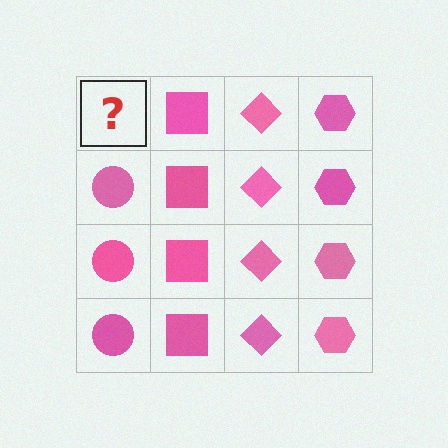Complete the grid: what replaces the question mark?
The question mark should be replaced with a pink circle.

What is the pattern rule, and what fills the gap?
The rule is that each column has a consistent shape. The gap should be filled with a pink circle.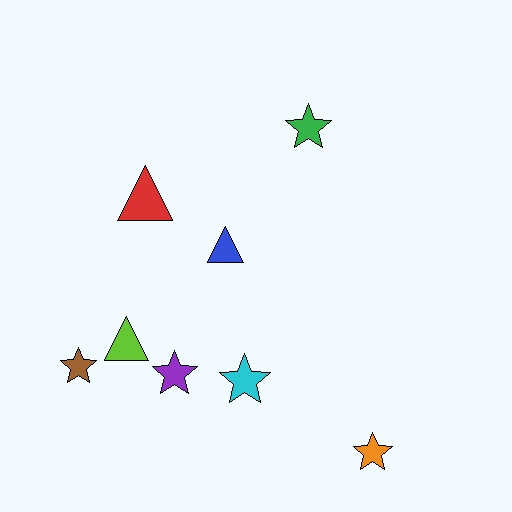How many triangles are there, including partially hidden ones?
There are 3 triangles.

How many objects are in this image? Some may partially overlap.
There are 8 objects.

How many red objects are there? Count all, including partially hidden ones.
There is 1 red object.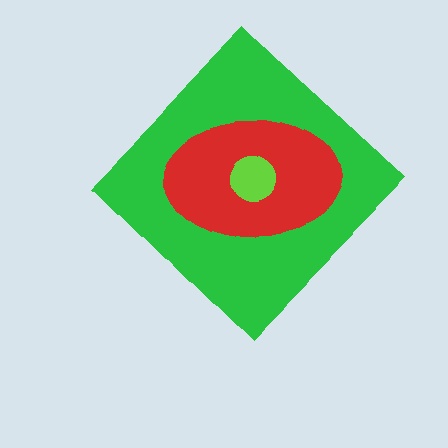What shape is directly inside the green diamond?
The red ellipse.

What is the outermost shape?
The green diamond.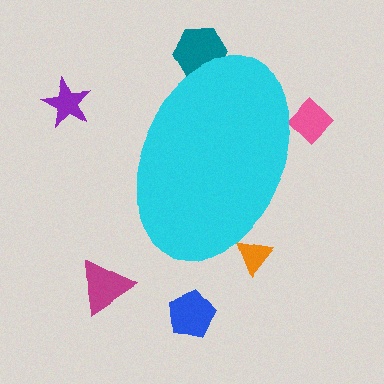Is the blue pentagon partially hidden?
No, the blue pentagon is fully visible.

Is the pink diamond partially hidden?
Yes, the pink diamond is partially hidden behind the cyan ellipse.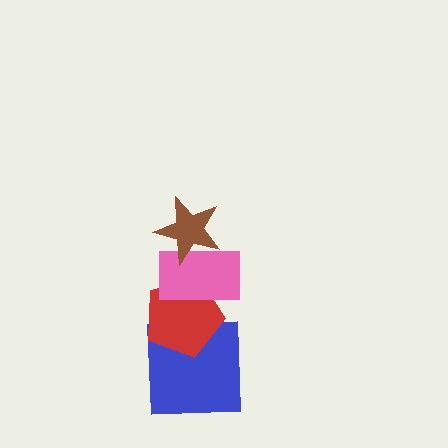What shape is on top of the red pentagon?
The pink rectangle is on top of the red pentagon.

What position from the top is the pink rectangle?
The pink rectangle is 2nd from the top.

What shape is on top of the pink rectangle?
The brown star is on top of the pink rectangle.